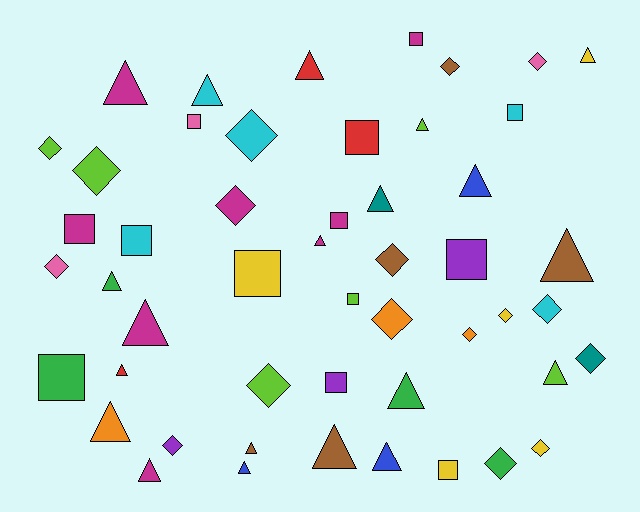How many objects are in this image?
There are 50 objects.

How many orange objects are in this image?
There are 3 orange objects.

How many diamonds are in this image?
There are 17 diamonds.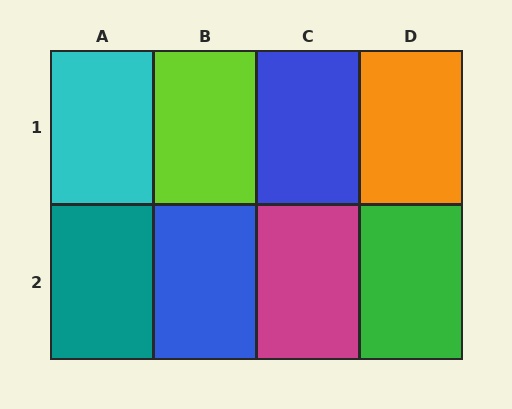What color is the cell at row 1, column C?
Blue.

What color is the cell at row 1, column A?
Cyan.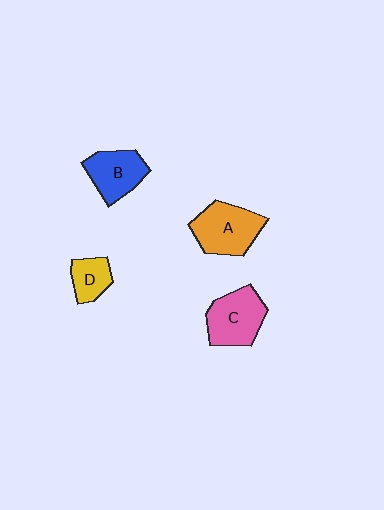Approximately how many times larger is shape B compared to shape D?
Approximately 1.6 times.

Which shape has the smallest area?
Shape D (yellow).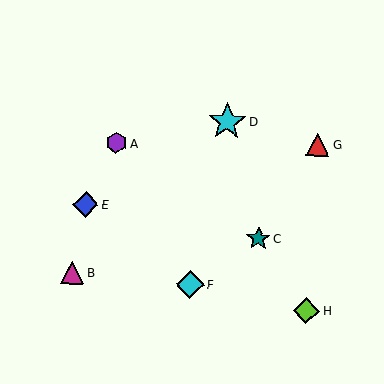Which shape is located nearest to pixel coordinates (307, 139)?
The red triangle (labeled G) at (318, 145) is nearest to that location.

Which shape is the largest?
The cyan star (labeled D) is the largest.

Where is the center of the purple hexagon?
The center of the purple hexagon is at (116, 143).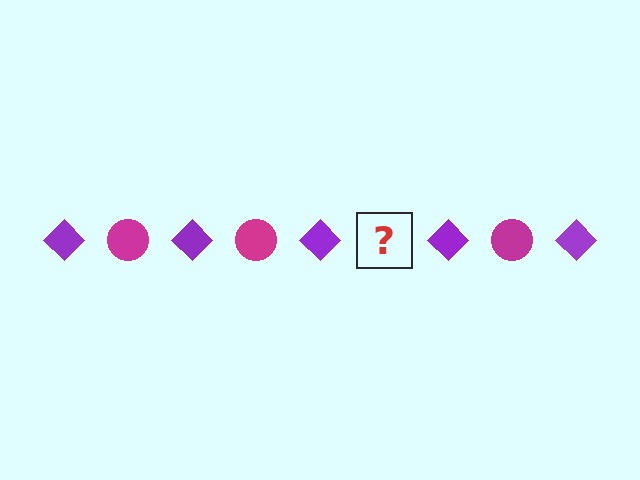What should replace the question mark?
The question mark should be replaced with a magenta circle.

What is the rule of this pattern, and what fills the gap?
The rule is that the pattern alternates between purple diamond and magenta circle. The gap should be filled with a magenta circle.